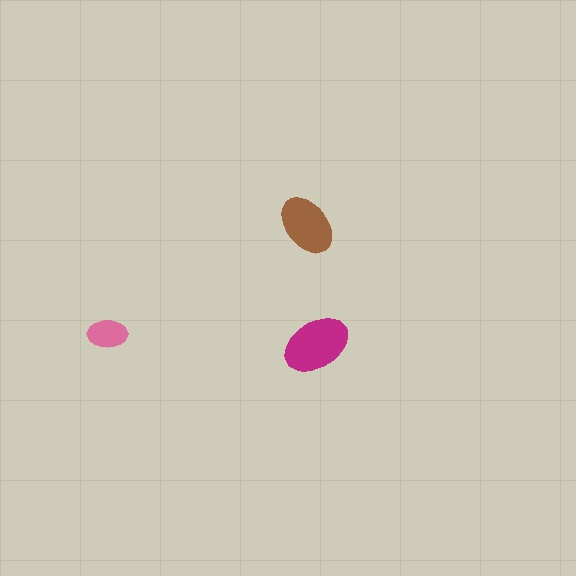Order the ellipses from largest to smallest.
the magenta one, the brown one, the pink one.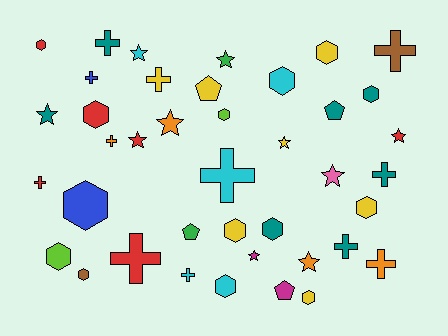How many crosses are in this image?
There are 12 crosses.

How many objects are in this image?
There are 40 objects.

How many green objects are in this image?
There are 2 green objects.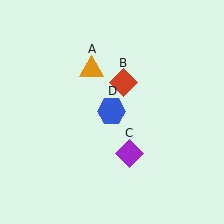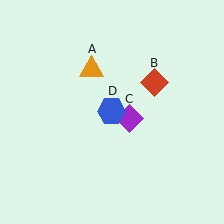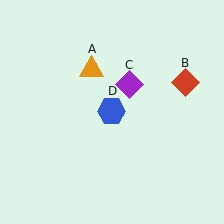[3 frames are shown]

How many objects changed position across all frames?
2 objects changed position: red diamond (object B), purple diamond (object C).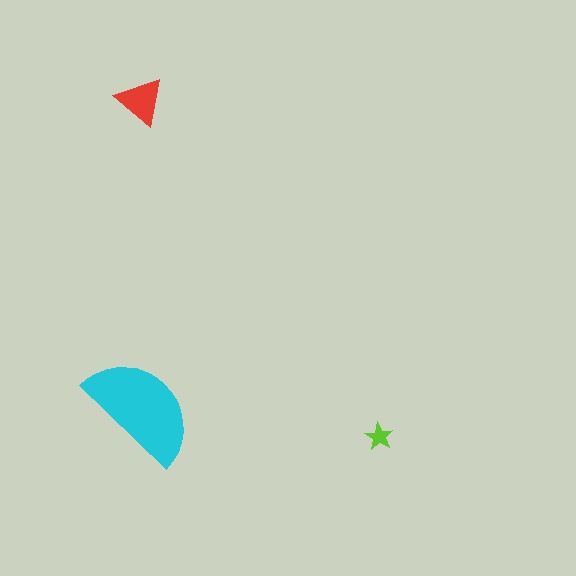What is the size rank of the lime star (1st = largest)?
3rd.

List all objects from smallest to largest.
The lime star, the red triangle, the cyan semicircle.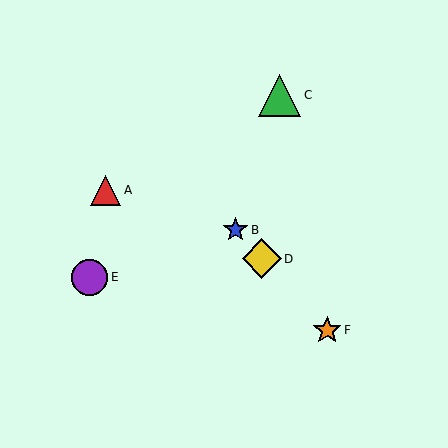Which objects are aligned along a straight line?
Objects B, D, F are aligned along a straight line.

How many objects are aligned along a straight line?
3 objects (B, D, F) are aligned along a straight line.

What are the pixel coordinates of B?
Object B is at (236, 230).